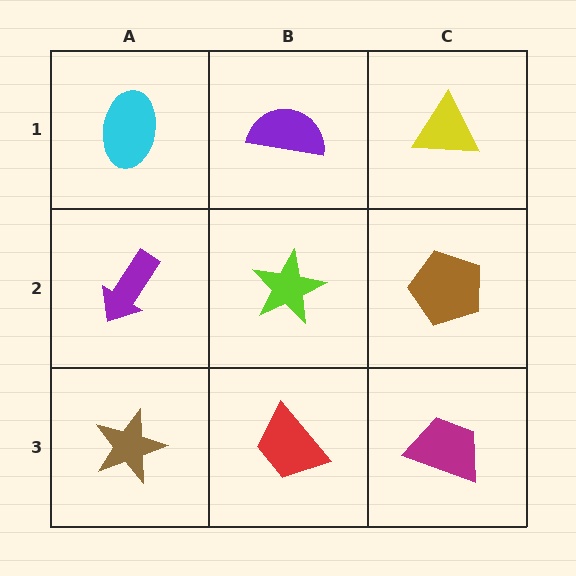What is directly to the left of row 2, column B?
A purple arrow.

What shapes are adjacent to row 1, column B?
A lime star (row 2, column B), a cyan ellipse (row 1, column A), a yellow triangle (row 1, column C).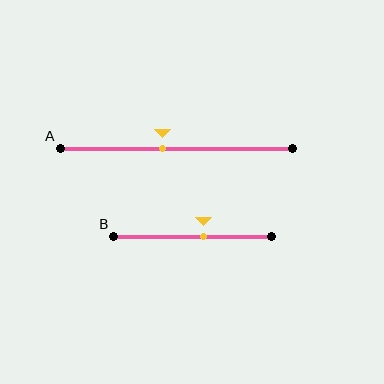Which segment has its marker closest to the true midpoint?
Segment A has its marker closest to the true midpoint.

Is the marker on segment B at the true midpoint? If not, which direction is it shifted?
No, the marker on segment B is shifted to the right by about 7% of the segment length.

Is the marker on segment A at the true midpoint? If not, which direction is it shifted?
No, the marker on segment A is shifted to the left by about 6% of the segment length.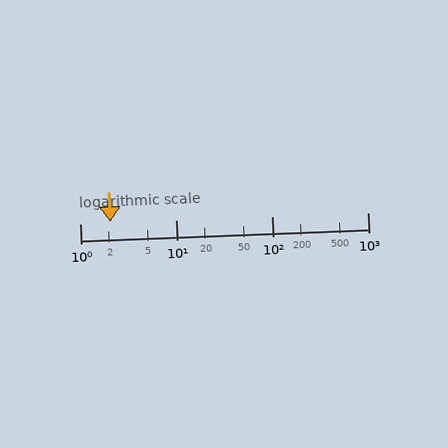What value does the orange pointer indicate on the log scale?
The pointer indicates approximately 2.1.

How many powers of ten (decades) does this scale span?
The scale spans 3 decades, from 1 to 1000.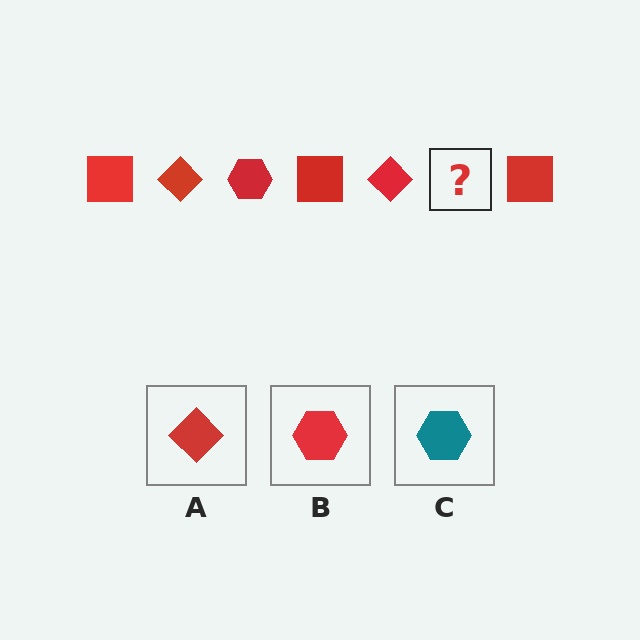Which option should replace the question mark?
Option B.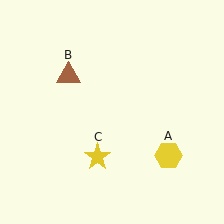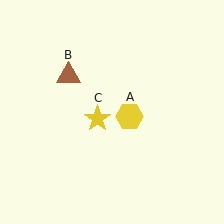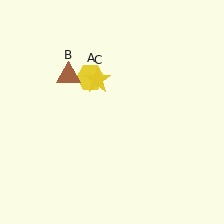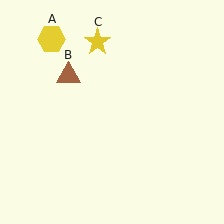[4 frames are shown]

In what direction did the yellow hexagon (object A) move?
The yellow hexagon (object A) moved up and to the left.